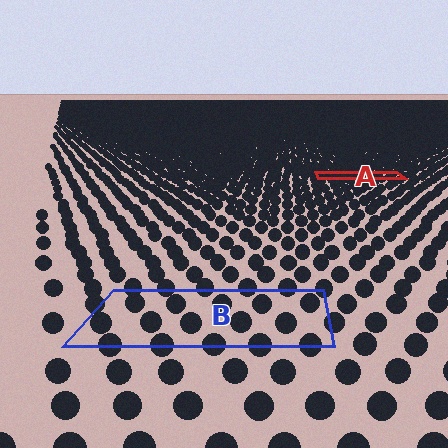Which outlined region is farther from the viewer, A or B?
Region A is farther from the viewer — the texture elements inside it appear smaller and more densely packed.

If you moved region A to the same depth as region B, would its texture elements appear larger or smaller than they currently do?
They would appear larger. At a closer depth, the same texture elements are projected at a bigger on-screen size.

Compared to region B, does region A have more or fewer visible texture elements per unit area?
Region A has more texture elements per unit area — they are packed more densely because it is farther away.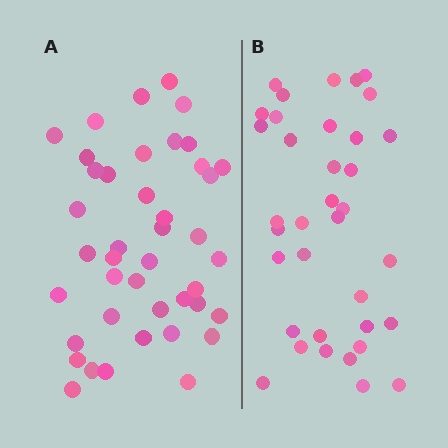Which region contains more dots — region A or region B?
Region A (the left region) has more dots.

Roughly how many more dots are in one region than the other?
Region A has about 6 more dots than region B.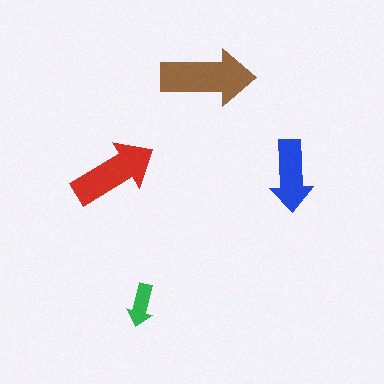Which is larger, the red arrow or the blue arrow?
The red one.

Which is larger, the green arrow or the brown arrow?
The brown one.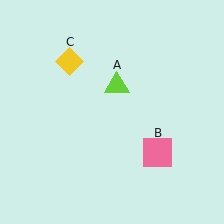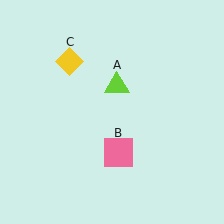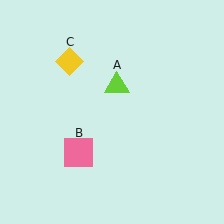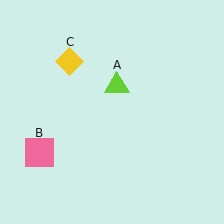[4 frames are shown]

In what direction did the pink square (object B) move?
The pink square (object B) moved left.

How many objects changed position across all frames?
1 object changed position: pink square (object B).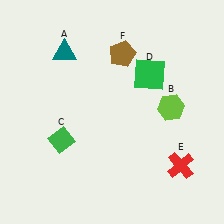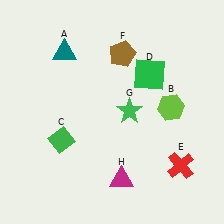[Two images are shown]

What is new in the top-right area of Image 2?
A green star (G) was added in the top-right area of Image 2.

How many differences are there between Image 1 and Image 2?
There are 2 differences between the two images.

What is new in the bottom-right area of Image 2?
A magenta triangle (H) was added in the bottom-right area of Image 2.